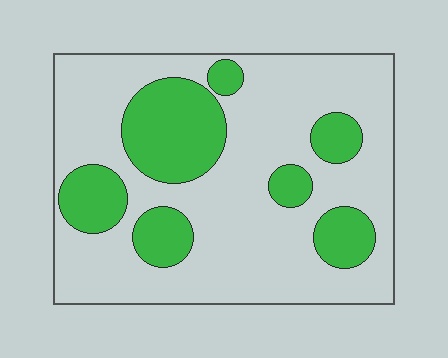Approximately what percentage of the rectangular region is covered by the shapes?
Approximately 25%.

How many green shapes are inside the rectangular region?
7.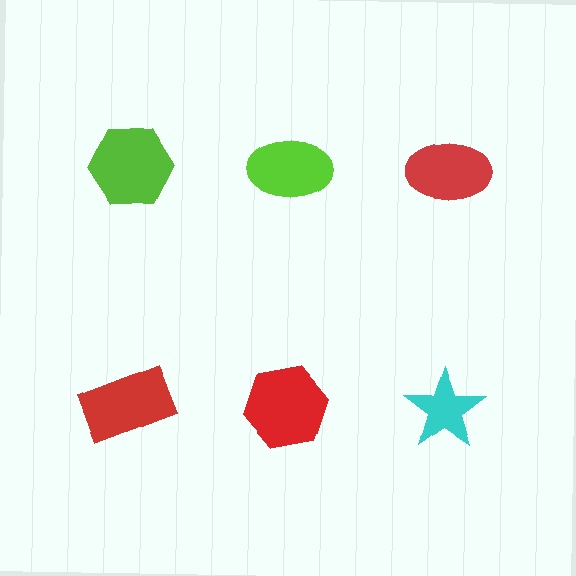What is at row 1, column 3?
A red ellipse.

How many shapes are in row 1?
3 shapes.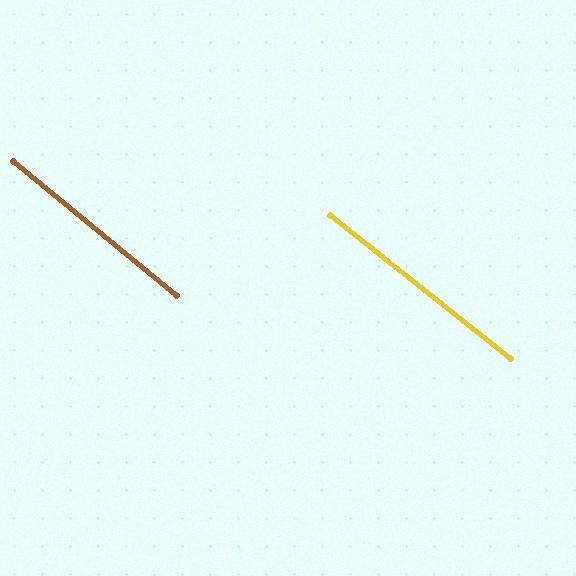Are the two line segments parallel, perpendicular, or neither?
Parallel — their directions differ by only 1.1°.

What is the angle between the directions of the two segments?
Approximately 1 degree.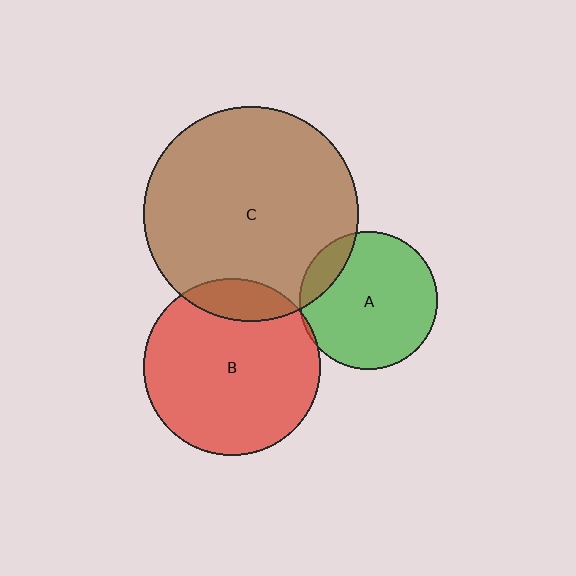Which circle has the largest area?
Circle C (brown).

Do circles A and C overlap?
Yes.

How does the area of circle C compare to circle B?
Approximately 1.5 times.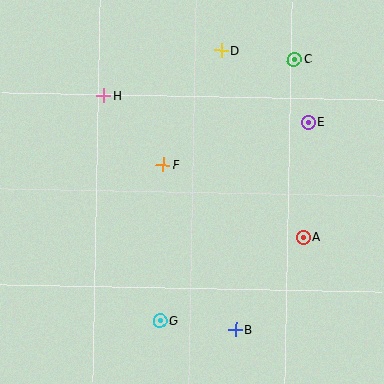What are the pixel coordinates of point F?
Point F is at (163, 165).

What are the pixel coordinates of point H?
Point H is at (104, 95).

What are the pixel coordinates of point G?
Point G is at (160, 321).